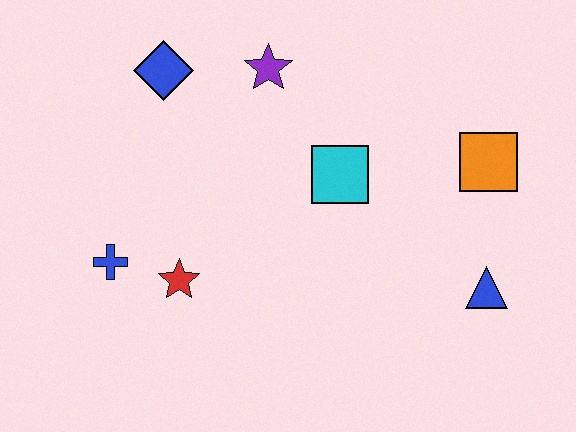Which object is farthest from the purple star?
The blue triangle is farthest from the purple star.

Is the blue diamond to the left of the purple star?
Yes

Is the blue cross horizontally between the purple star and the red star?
No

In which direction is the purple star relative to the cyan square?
The purple star is above the cyan square.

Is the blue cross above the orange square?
No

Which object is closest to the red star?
The blue cross is closest to the red star.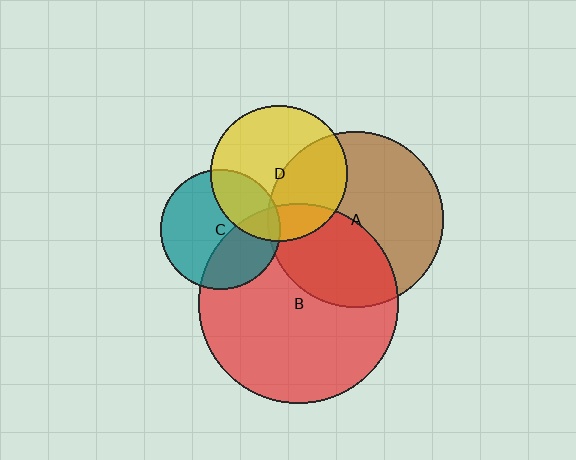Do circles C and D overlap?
Yes.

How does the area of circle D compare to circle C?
Approximately 1.3 times.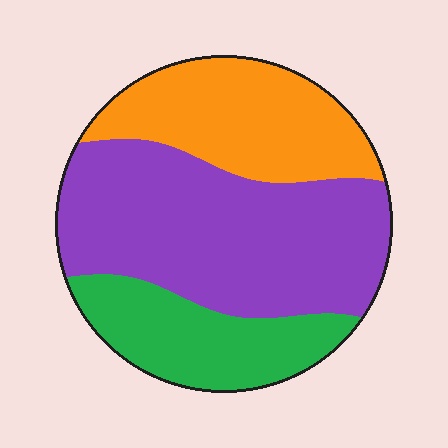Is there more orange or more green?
Orange.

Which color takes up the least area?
Green, at roughly 20%.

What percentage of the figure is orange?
Orange covers around 30% of the figure.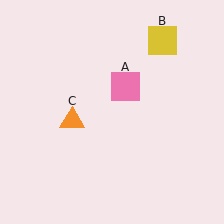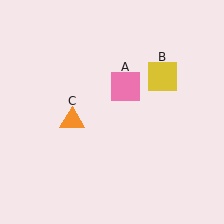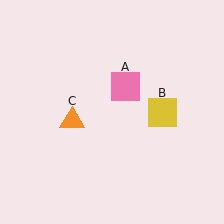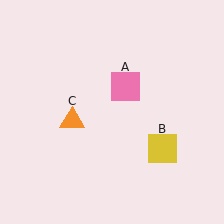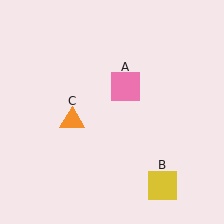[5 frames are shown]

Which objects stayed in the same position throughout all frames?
Pink square (object A) and orange triangle (object C) remained stationary.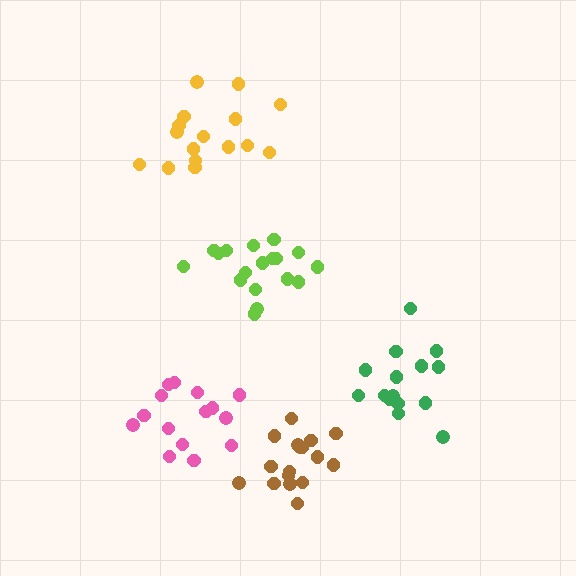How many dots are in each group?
Group 1: 15 dots, Group 2: 17 dots, Group 3: 16 dots, Group 4: 18 dots, Group 5: 16 dots (82 total).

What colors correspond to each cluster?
The clusters are colored: pink, brown, green, lime, yellow.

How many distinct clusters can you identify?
There are 5 distinct clusters.